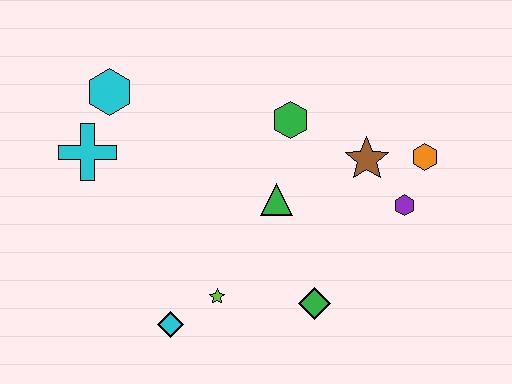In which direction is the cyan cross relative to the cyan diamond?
The cyan cross is above the cyan diamond.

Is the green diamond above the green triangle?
No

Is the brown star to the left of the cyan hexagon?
No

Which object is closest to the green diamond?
The lime star is closest to the green diamond.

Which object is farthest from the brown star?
The cyan cross is farthest from the brown star.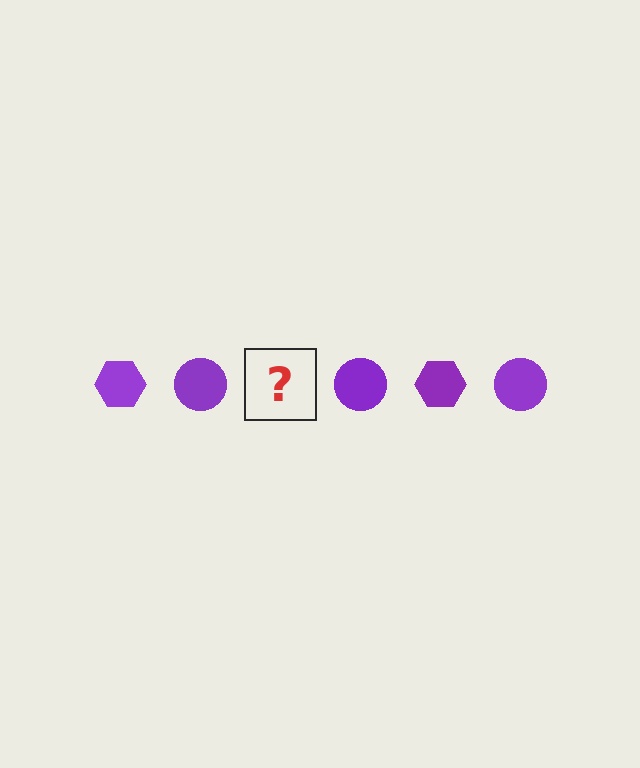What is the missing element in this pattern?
The missing element is a purple hexagon.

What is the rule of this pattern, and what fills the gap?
The rule is that the pattern cycles through hexagon, circle shapes in purple. The gap should be filled with a purple hexagon.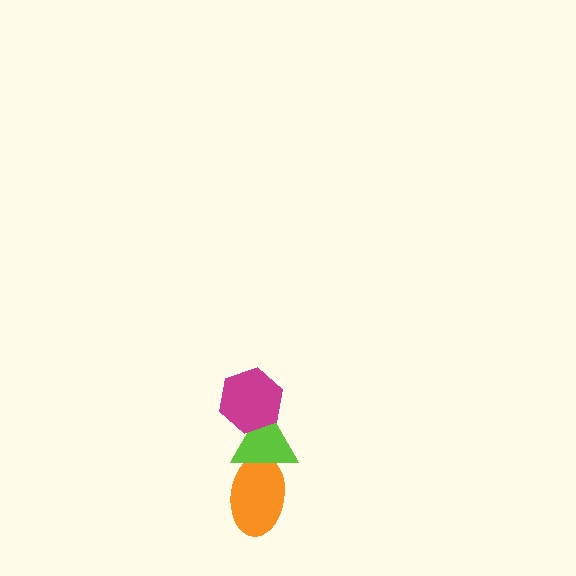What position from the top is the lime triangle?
The lime triangle is 2nd from the top.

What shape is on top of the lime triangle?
The magenta hexagon is on top of the lime triangle.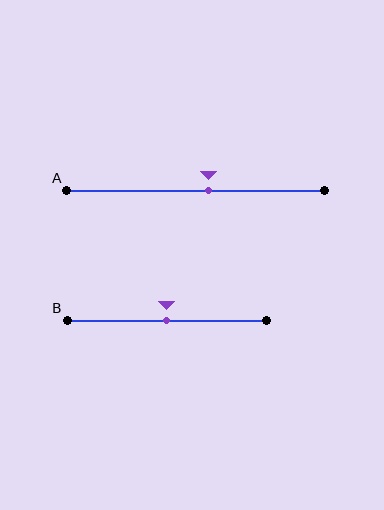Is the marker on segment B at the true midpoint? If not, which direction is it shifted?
Yes, the marker on segment B is at the true midpoint.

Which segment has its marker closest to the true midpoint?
Segment B has its marker closest to the true midpoint.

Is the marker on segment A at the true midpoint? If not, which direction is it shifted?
No, the marker on segment A is shifted to the right by about 5% of the segment length.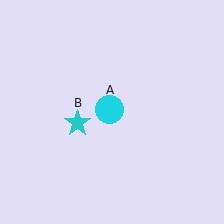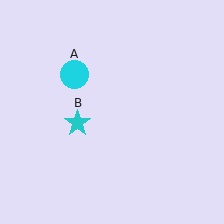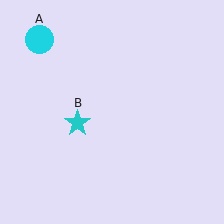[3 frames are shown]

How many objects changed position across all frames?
1 object changed position: cyan circle (object A).